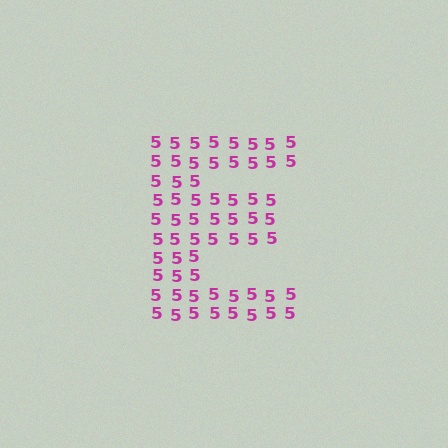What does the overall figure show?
The overall figure shows the letter E.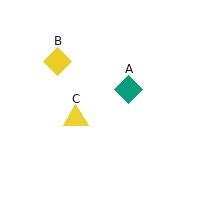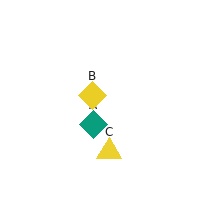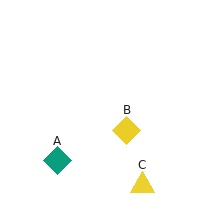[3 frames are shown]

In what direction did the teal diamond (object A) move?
The teal diamond (object A) moved down and to the left.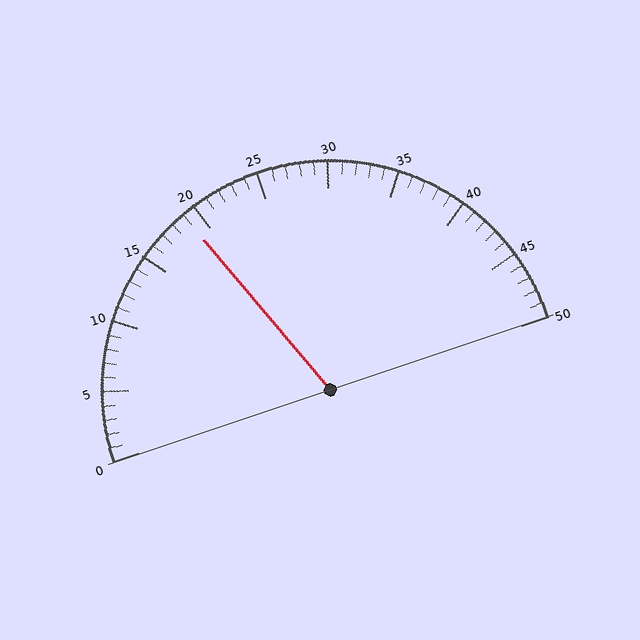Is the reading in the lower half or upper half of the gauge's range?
The reading is in the lower half of the range (0 to 50).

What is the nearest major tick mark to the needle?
The nearest major tick mark is 20.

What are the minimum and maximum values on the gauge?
The gauge ranges from 0 to 50.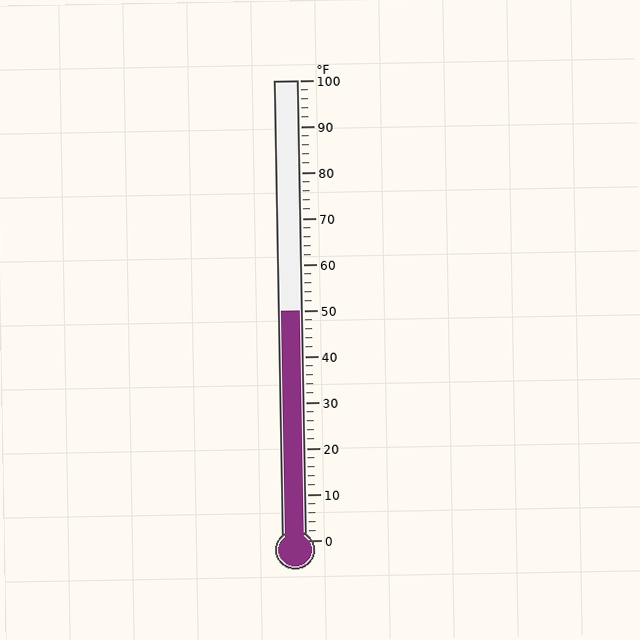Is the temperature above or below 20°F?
The temperature is above 20°F.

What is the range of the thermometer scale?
The thermometer scale ranges from 0°F to 100°F.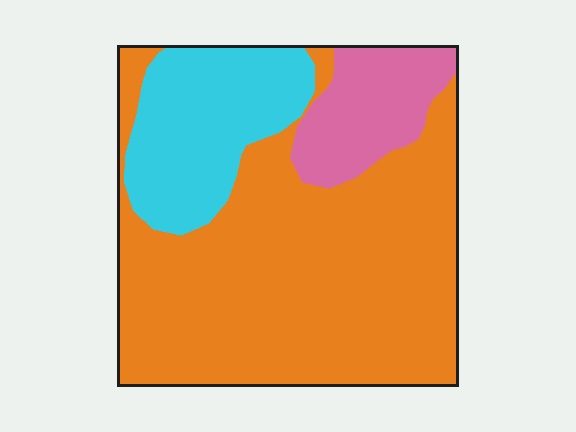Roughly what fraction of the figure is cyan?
Cyan takes up about one fifth (1/5) of the figure.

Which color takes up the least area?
Pink, at roughly 15%.